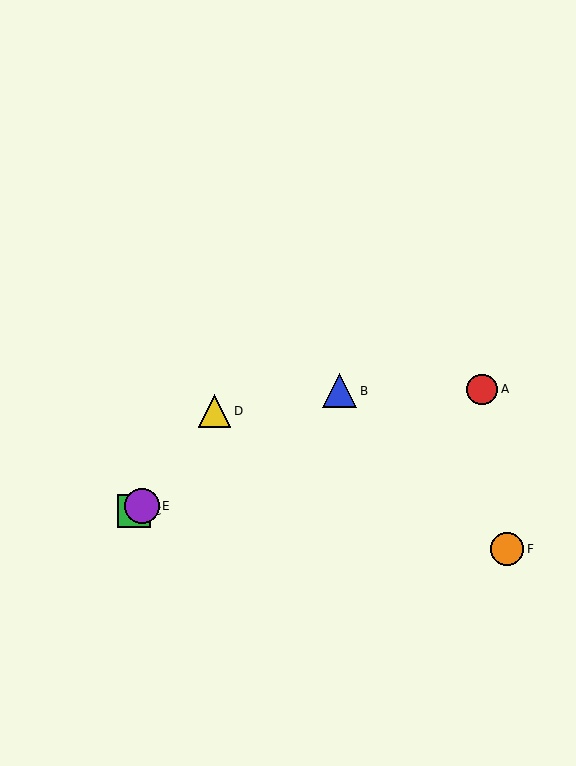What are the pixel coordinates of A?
Object A is at (482, 389).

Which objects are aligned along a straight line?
Objects B, C, E are aligned along a straight line.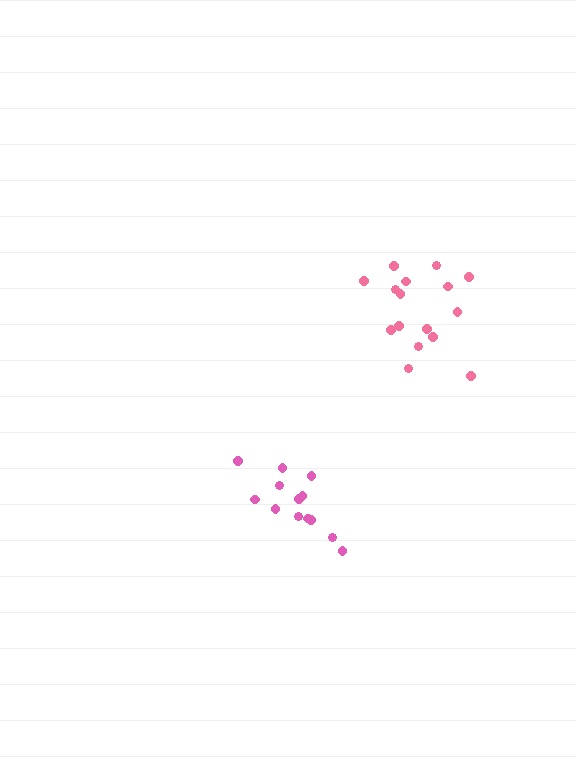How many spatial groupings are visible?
There are 2 spatial groupings.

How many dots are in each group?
Group 1: 13 dots, Group 2: 16 dots (29 total).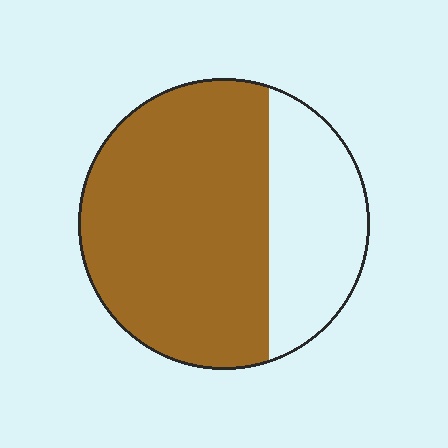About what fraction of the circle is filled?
About two thirds (2/3).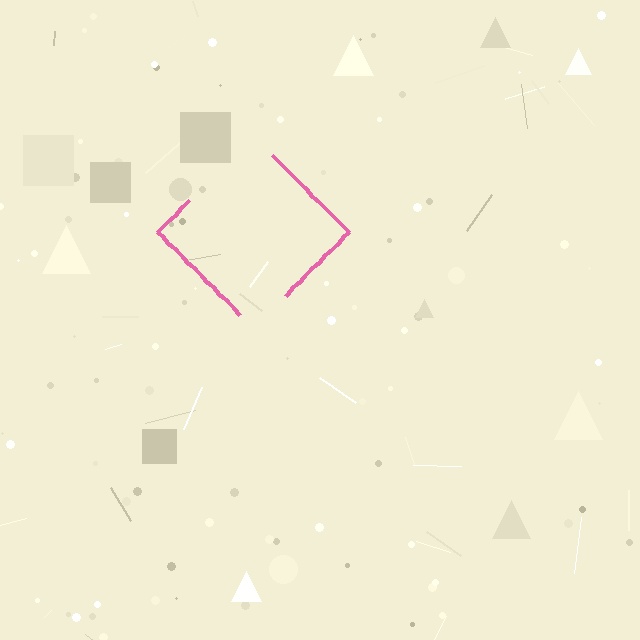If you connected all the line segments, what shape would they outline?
They would outline a diamond.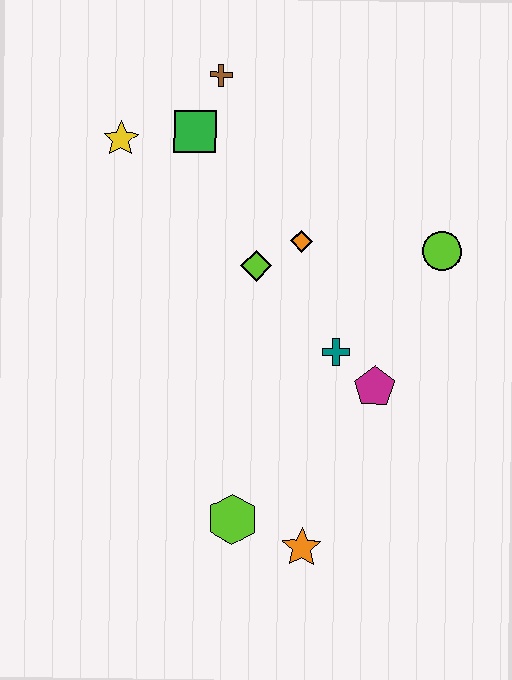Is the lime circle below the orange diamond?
Yes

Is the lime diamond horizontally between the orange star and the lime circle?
No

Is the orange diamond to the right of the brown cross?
Yes